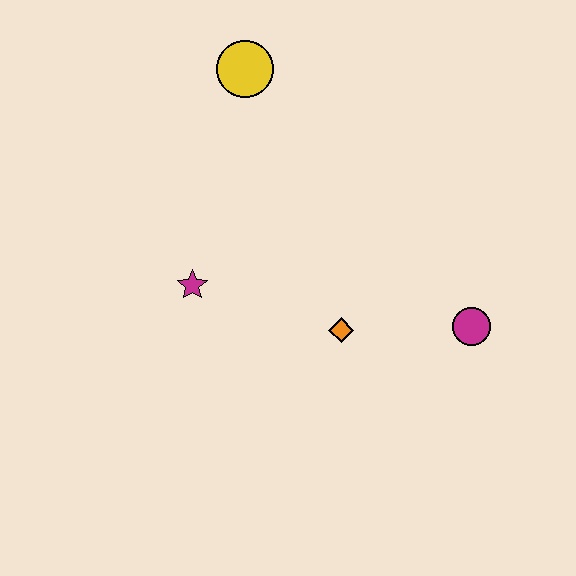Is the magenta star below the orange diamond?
No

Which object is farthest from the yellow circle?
The magenta circle is farthest from the yellow circle.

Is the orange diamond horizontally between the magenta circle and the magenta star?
Yes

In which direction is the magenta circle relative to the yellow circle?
The magenta circle is below the yellow circle.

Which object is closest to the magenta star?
The orange diamond is closest to the magenta star.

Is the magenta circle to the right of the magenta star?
Yes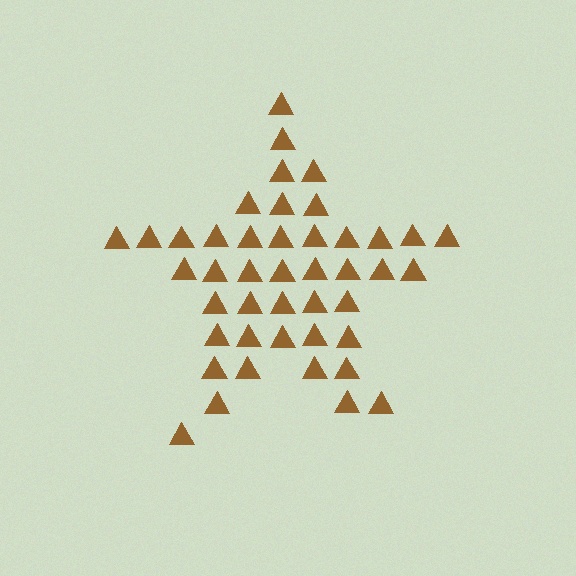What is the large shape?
The large shape is a star.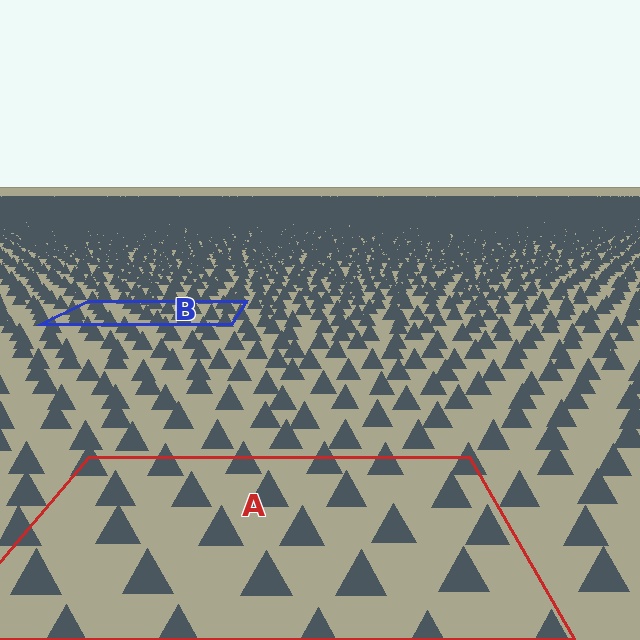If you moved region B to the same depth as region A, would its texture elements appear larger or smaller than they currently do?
They would appear larger. At a closer depth, the same texture elements are projected at a bigger on-screen size.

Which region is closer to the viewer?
Region A is closer. The texture elements there are larger and more spread out.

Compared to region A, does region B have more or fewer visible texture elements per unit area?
Region B has more texture elements per unit area — they are packed more densely because it is farther away.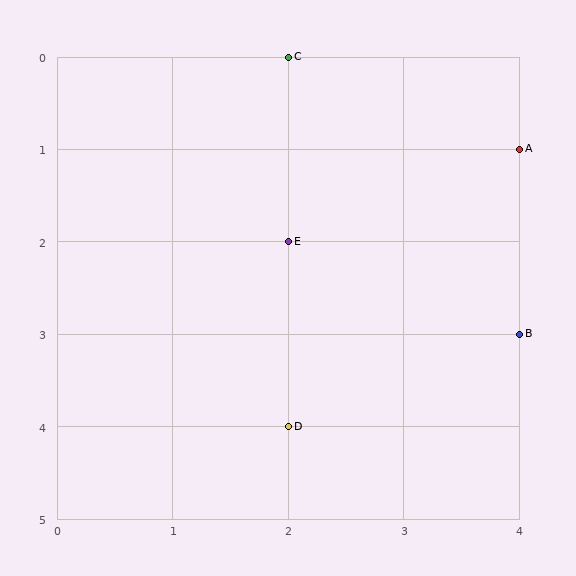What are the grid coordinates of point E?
Point E is at grid coordinates (2, 2).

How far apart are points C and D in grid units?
Points C and D are 4 rows apart.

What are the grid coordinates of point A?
Point A is at grid coordinates (4, 1).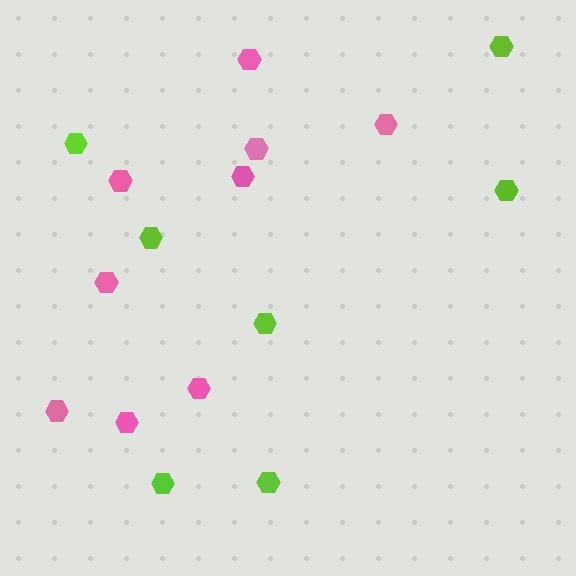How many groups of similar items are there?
There are 2 groups: one group of pink hexagons (9) and one group of lime hexagons (7).